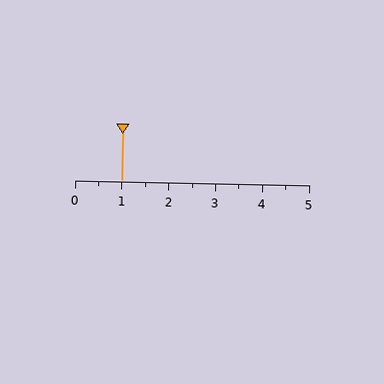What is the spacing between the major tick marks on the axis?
The major ticks are spaced 1 apart.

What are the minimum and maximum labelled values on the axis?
The axis runs from 0 to 5.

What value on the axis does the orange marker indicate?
The marker indicates approximately 1.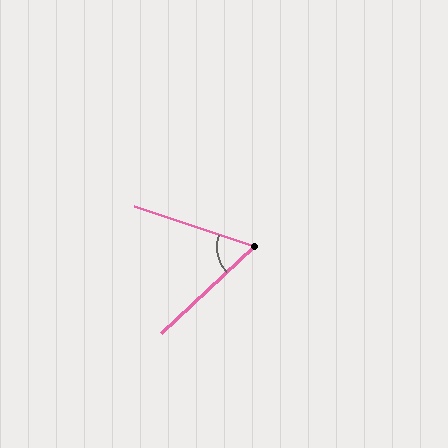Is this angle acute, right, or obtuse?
It is acute.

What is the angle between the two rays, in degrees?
Approximately 62 degrees.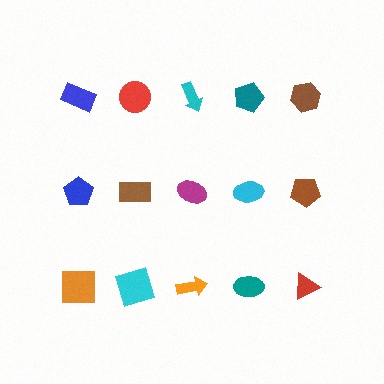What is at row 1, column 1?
A blue rectangle.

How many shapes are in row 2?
5 shapes.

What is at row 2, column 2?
A brown rectangle.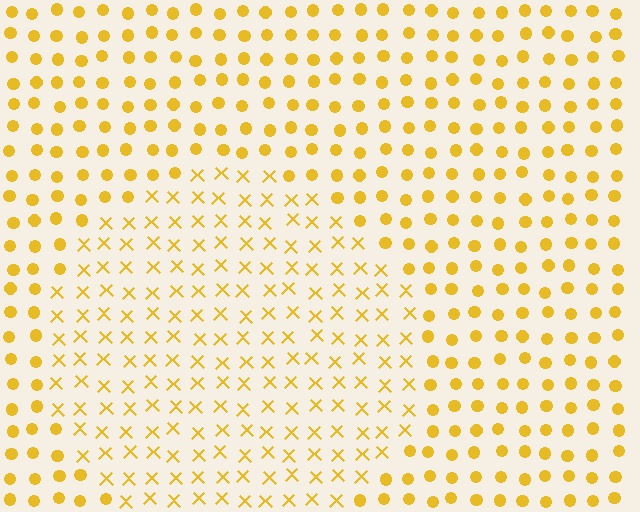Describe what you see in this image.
The image is filled with small yellow elements arranged in a uniform grid. A circle-shaped region contains X marks, while the surrounding area contains circles. The boundary is defined purely by the change in element shape.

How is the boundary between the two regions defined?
The boundary is defined by a change in element shape: X marks inside vs. circles outside. All elements share the same color and spacing.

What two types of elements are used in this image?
The image uses X marks inside the circle region and circles outside it.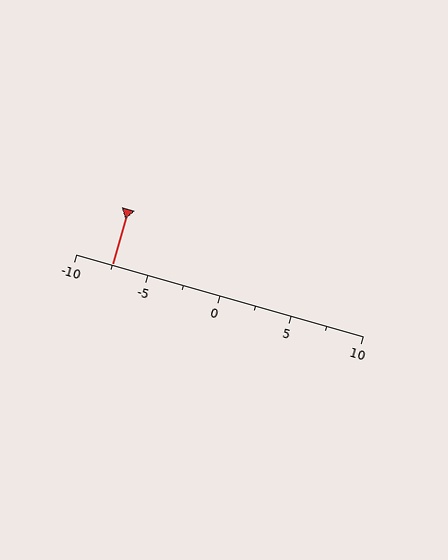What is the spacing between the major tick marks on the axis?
The major ticks are spaced 5 apart.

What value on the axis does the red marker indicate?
The marker indicates approximately -7.5.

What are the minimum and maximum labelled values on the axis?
The axis runs from -10 to 10.